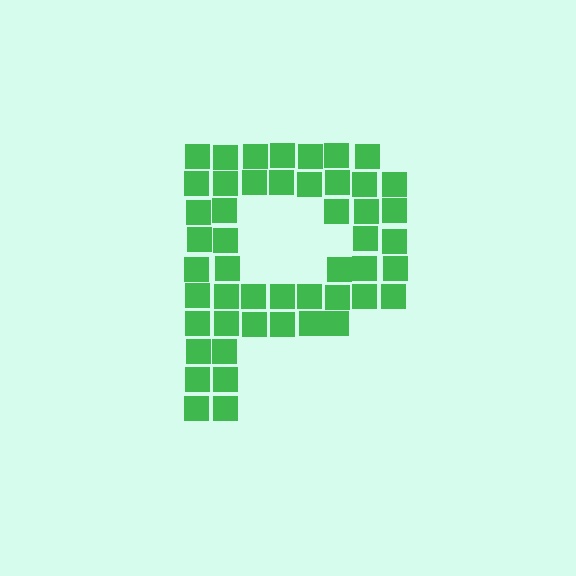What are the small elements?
The small elements are squares.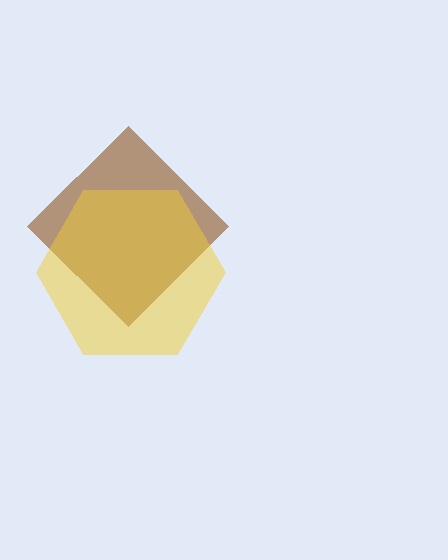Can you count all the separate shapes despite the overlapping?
Yes, there are 2 separate shapes.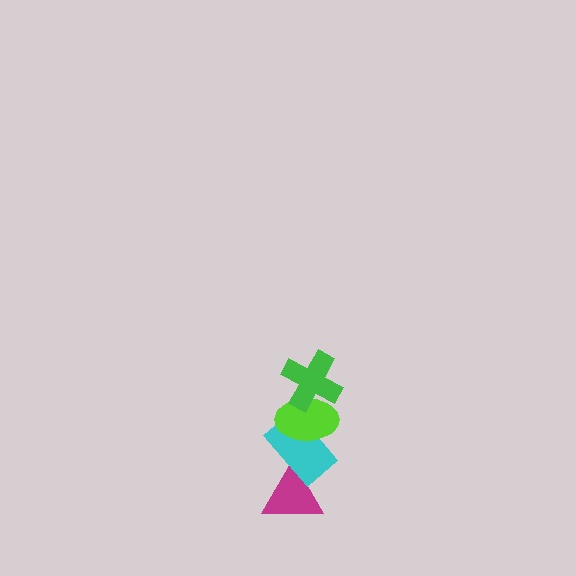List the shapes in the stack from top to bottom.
From top to bottom: the green cross, the lime ellipse, the cyan rectangle, the magenta triangle.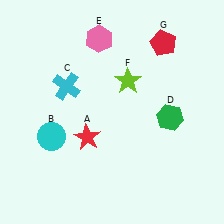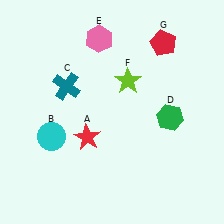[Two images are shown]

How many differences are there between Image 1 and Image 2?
There is 1 difference between the two images.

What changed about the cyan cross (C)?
In Image 1, C is cyan. In Image 2, it changed to teal.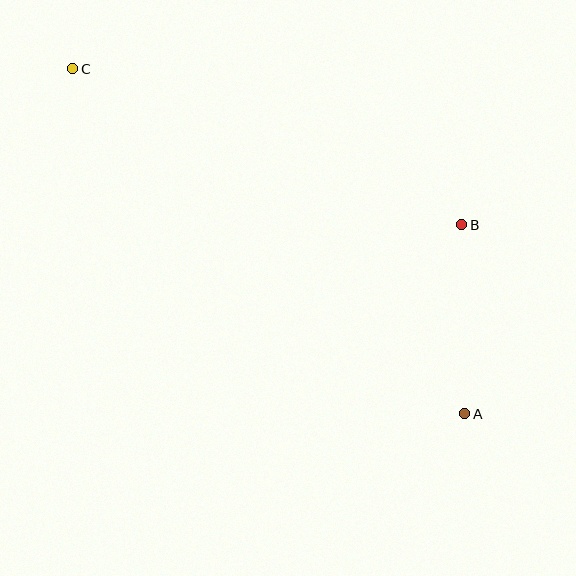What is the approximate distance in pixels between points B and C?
The distance between B and C is approximately 419 pixels.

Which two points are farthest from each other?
Points A and C are farthest from each other.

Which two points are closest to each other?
Points A and B are closest to each other.